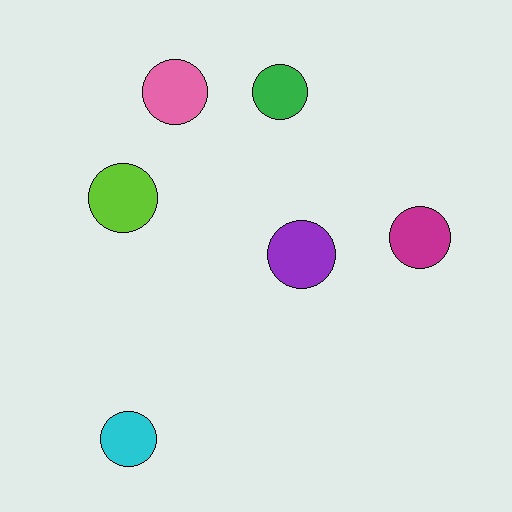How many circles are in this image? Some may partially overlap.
There are 6 circles.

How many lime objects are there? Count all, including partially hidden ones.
There is 1 lime object.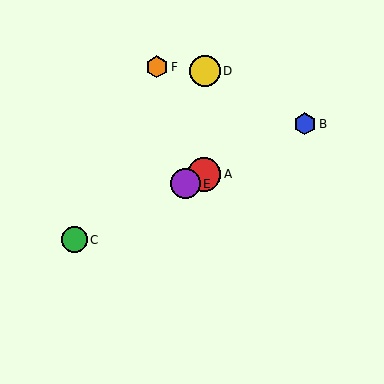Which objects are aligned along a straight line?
Objects A, B, C, E are aligned along a straight line.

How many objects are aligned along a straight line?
4 objects (A, B, C, E) are aligned along a straight line.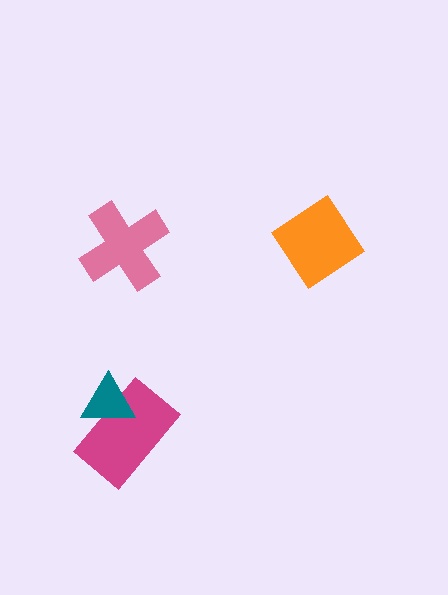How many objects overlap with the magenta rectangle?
1 object overlaps with the magenta rectangle.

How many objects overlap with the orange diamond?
0 objects overlap with the orange diamond.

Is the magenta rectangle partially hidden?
Yes, it is partially covered by another shape.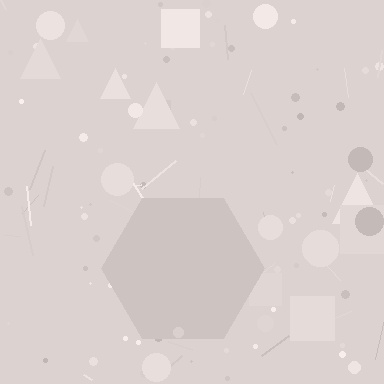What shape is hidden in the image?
A hexagon is hidden in the image.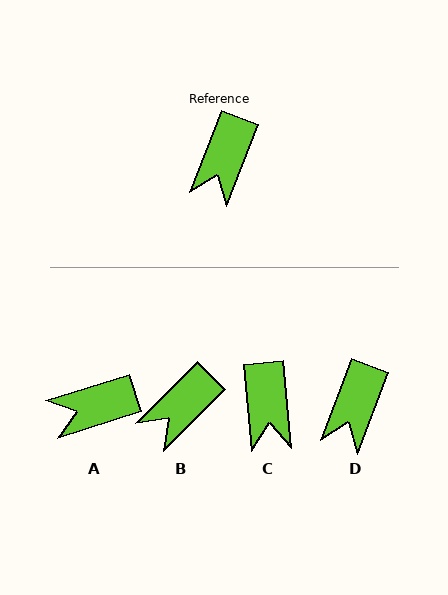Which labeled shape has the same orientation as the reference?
D.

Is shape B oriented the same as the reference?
No, it is off by about 24 degrees.